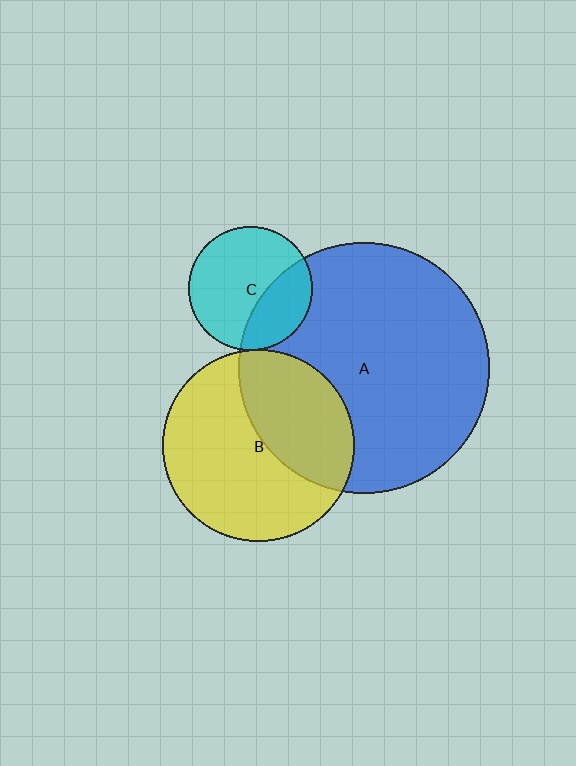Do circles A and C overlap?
Yes.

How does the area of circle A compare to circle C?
Approximately 4.1 times.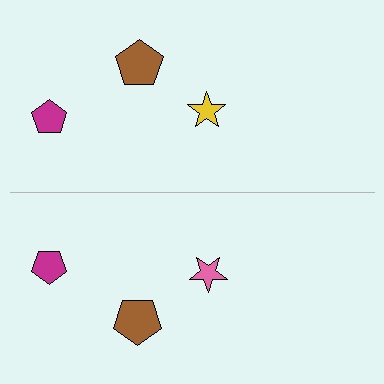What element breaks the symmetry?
The pink star on the bottom side breaks the symmetry — its mirror counterpart is yellow.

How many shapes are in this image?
There are 6 shapes in this image.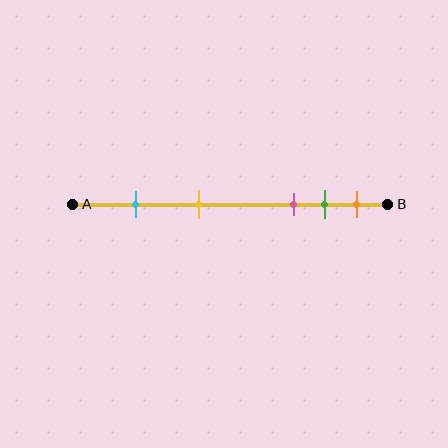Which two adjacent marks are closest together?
The green and orange marks are the closest adjacent pair.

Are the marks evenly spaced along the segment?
No, the marks are not evenly spaced.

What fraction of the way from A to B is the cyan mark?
The cyan mark is approximately 20% (0.2) of the way from A to B.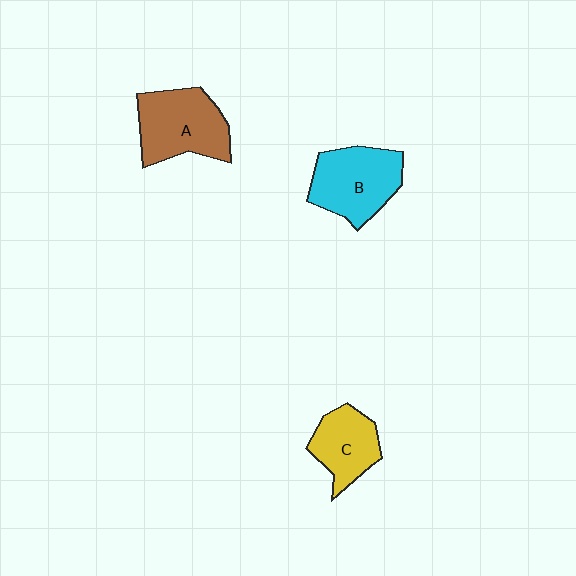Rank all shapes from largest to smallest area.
From largest to smallest: A (brown), B (cyan), C (yellow).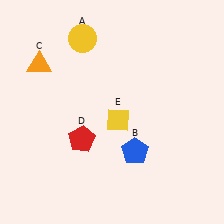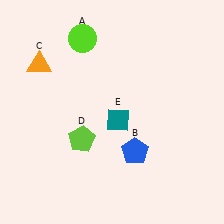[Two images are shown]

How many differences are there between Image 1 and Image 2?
There are 3 differences between the two images.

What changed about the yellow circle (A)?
In Image 1, A is yellow. In Image 2, it changed to lime.